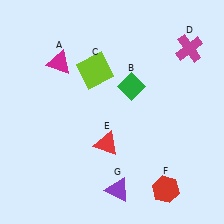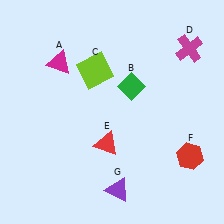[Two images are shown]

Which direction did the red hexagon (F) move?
The red hexagon (F) moved up.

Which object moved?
The red hexagon (F) moved up.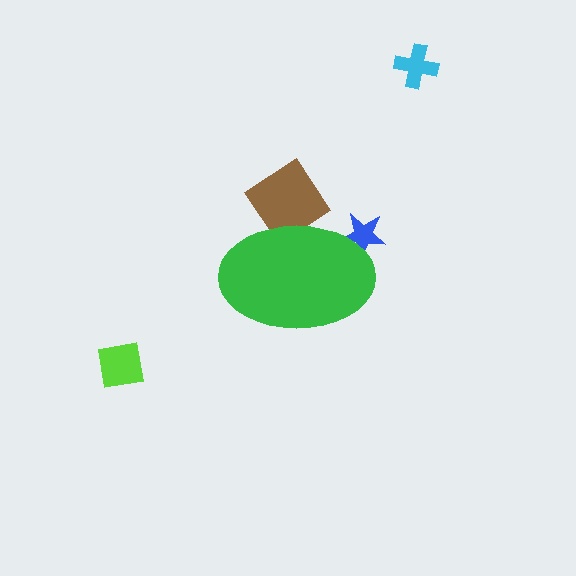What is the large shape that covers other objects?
A green ellipse.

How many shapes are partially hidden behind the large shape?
2 shapes are partially hidden.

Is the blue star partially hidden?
Yes, the blue star is partially hidden behind the green ellipse.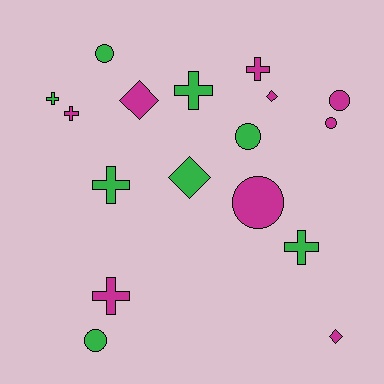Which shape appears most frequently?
Cross, with 7 objects.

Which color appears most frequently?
Magenta, with 9 objects.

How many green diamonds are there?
There is 1 green diamond.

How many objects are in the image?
There are 17 objects.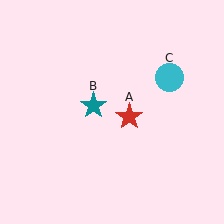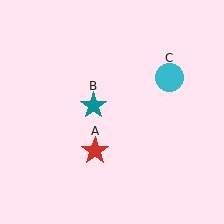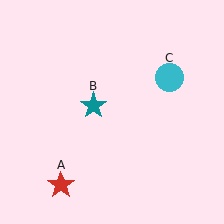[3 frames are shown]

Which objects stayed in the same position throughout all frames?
Teal star (object B) and cyan circle (object C) remained stationary.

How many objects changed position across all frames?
1 object changed position: red star (object A).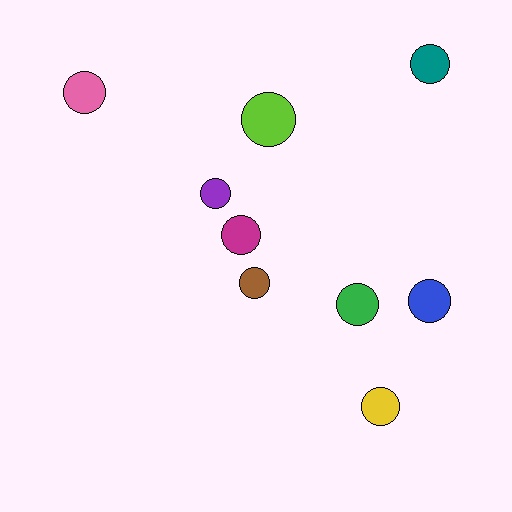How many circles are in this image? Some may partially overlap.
There are 9 circles.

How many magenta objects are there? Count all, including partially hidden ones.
There is 1 magenta object.